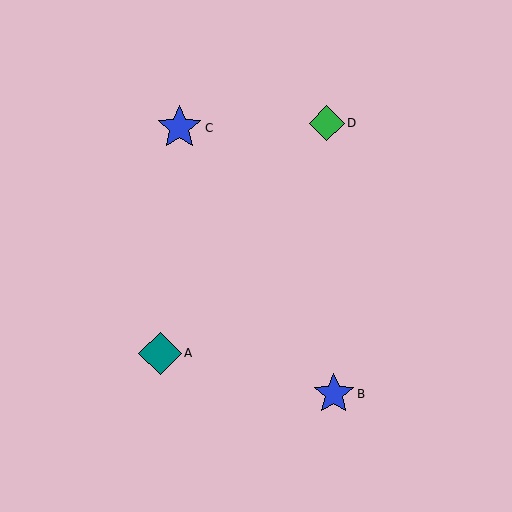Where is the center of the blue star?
The center of the blue star is at (334, 394).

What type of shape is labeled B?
Shape B is a blue star.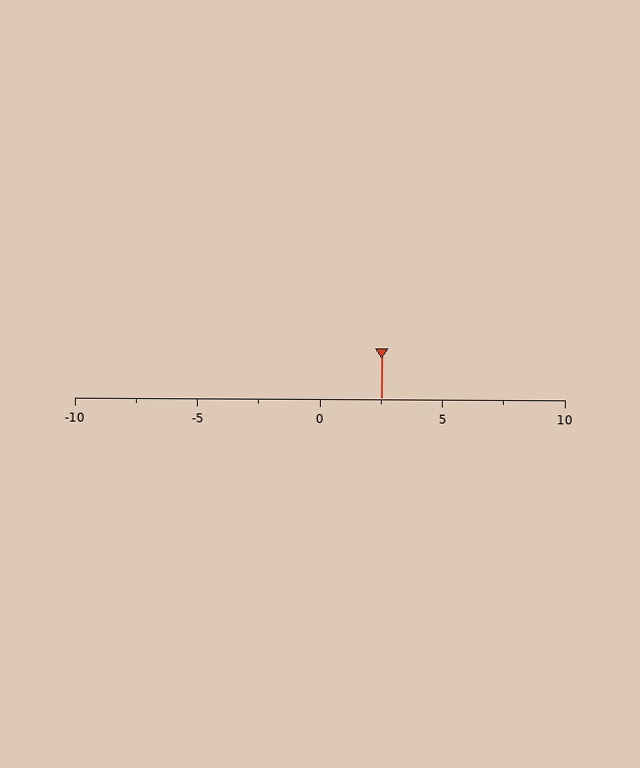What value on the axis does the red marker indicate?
The marker indicates approximately 2.5.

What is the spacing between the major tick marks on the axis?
The major ticks are spaced 5 apart.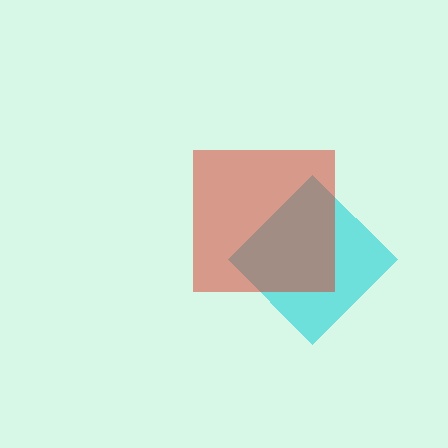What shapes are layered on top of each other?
The layered shapes are: a cyan diamond, a red square.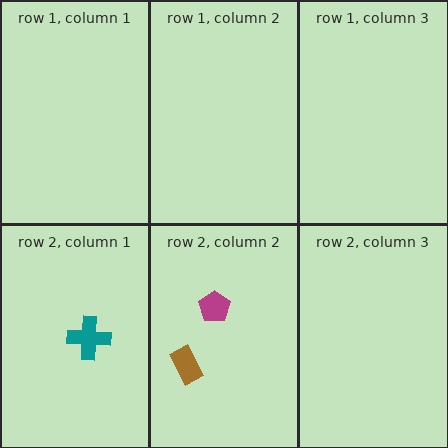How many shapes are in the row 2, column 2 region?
2.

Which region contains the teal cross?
The row 2, column 1 region.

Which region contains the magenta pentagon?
The row 2, column 2 region.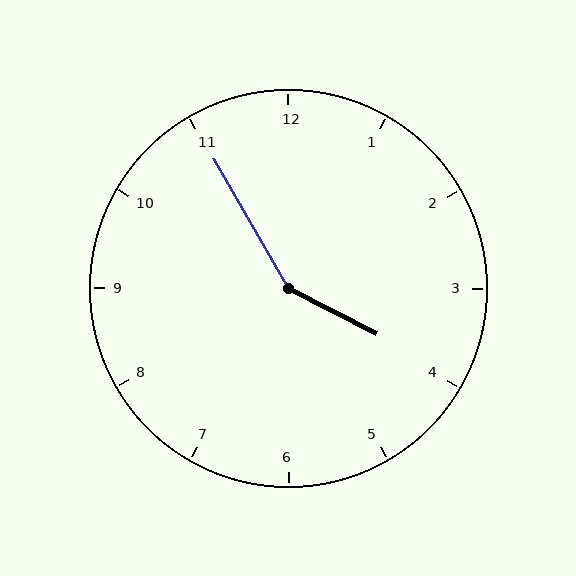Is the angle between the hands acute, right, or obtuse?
It is obtuse.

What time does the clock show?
3:55.